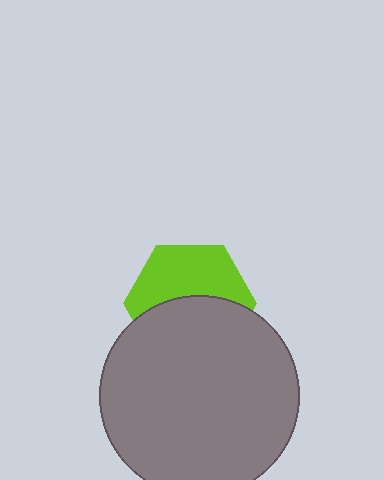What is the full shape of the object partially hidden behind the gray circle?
The partially hidden object is a lime hexagon.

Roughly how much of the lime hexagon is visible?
About half of it is visible (roughly 49%).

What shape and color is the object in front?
The object in front is a gray circle.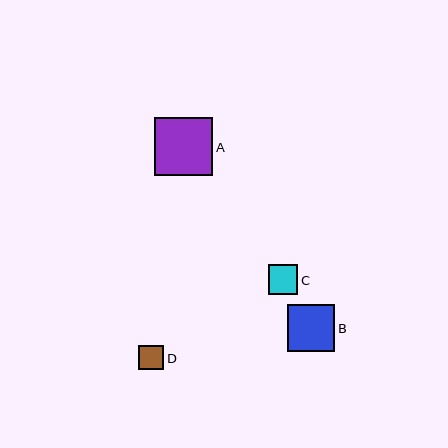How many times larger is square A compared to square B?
Square A is approximately 1.2 times the size of square B.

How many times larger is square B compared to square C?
Square B is approximately 1.6 times the size of square C.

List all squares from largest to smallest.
From largest to smallest: A, B, C, D.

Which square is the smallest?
Square D is the smallest with a size of approximately 25 pixels.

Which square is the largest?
Square A is the largest with a size of approximately 58 pixels.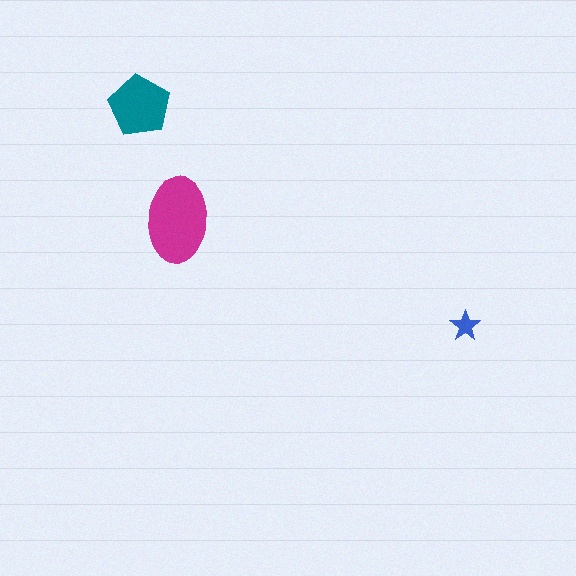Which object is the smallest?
The blue star.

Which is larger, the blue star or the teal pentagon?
The teal pentagon.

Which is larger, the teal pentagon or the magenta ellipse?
The magenta ellipse.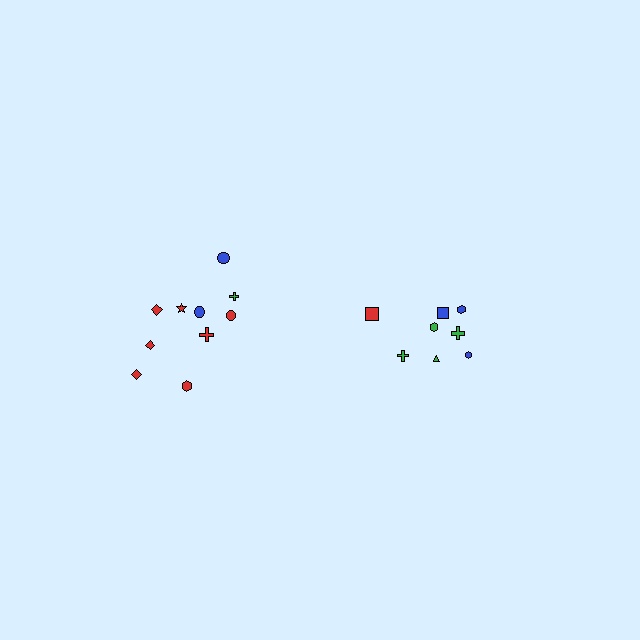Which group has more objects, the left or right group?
The left group.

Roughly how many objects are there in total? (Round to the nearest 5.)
Roughly 20 objects in total.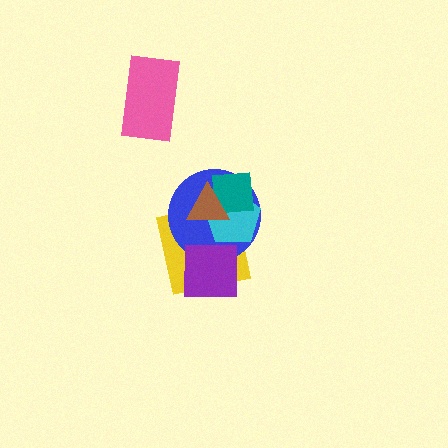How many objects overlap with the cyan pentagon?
5 objects overlap with the cyan pentagon.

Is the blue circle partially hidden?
Yes, it is partially covered by another shape.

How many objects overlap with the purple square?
3 objects overlap with the purple square.